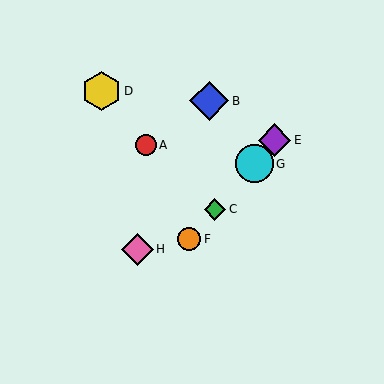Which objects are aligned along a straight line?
Objects C, E, F, G are aligned along a straight line.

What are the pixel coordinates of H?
Object H is at (137, 249).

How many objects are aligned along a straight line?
4 objects (C, E, F, G) are aligned along a straight line.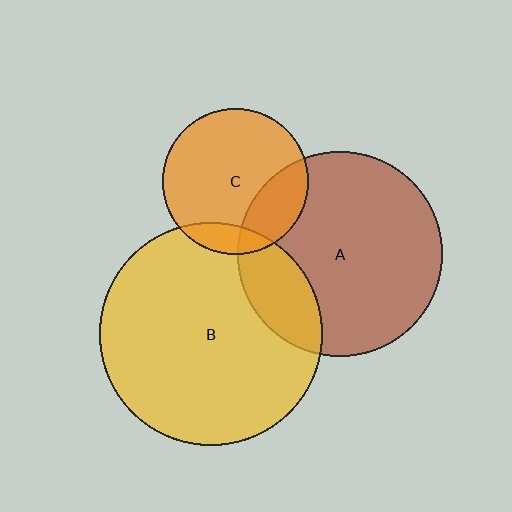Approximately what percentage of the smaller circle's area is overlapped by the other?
Approximately 25%.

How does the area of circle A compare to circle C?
Approximately 2.0 times.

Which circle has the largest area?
Circle B (yellow).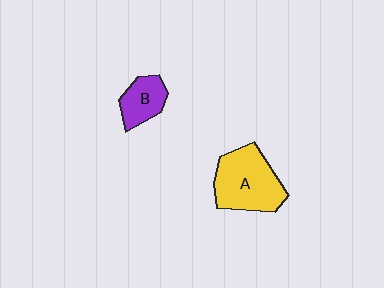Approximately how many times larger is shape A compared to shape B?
Approximately 2.0 times.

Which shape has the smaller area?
Shape B (purple).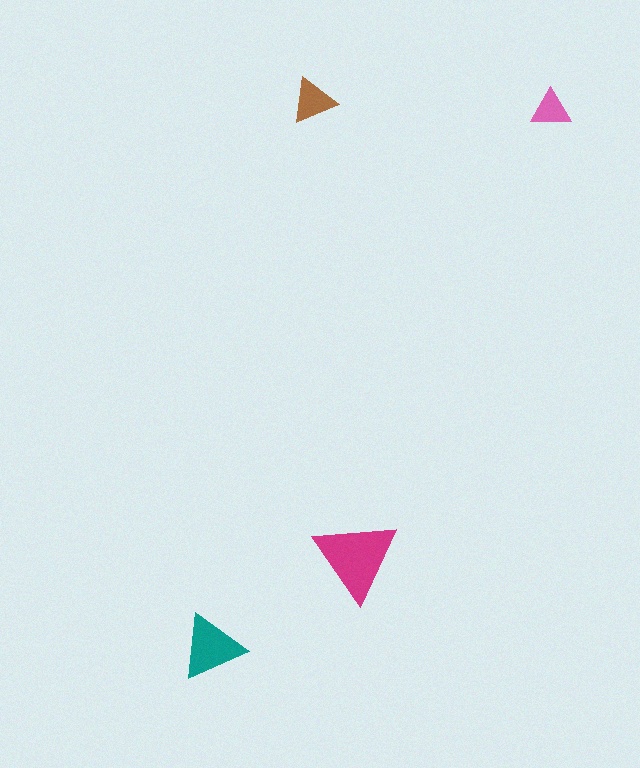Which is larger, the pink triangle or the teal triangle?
The teal one.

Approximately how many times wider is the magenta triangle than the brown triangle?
About 2 times wider.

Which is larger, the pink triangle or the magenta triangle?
The magenta one.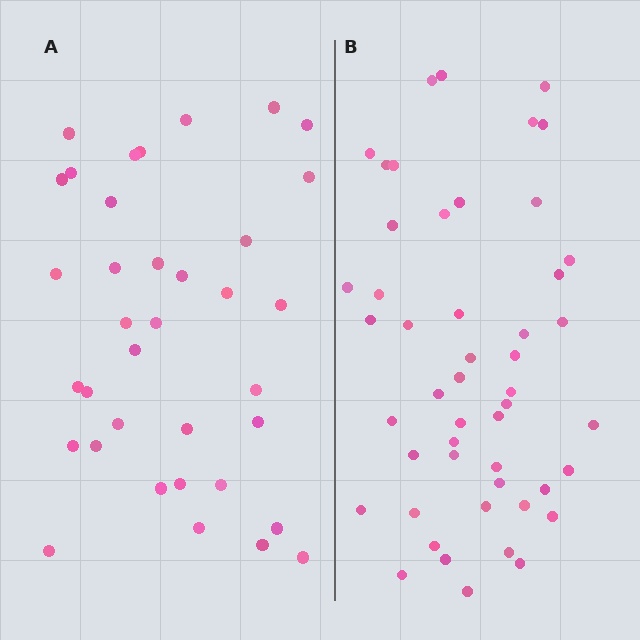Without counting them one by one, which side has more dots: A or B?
Region B (the right region) has more dots.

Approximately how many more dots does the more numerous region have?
Region B has approximately 15 more dots than region A.